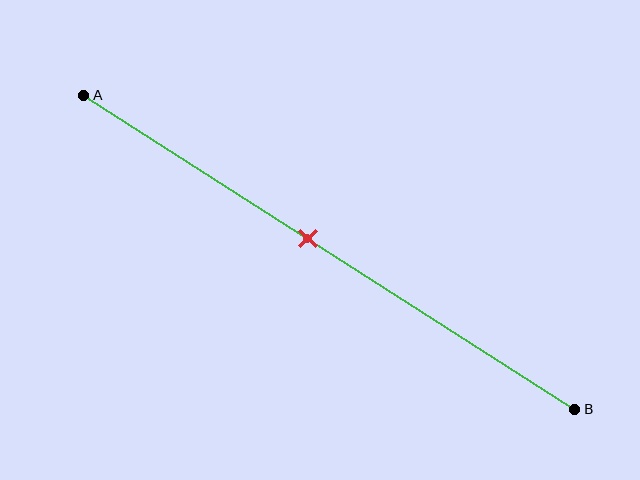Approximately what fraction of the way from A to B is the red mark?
The red mark is approximately 45% of the way from A to B.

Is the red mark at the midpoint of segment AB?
No, the mark is at about 45% from A, not at the 50% midpoint.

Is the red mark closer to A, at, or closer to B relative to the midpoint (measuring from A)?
The red mark is closer to point A than the midpoint of segment AB.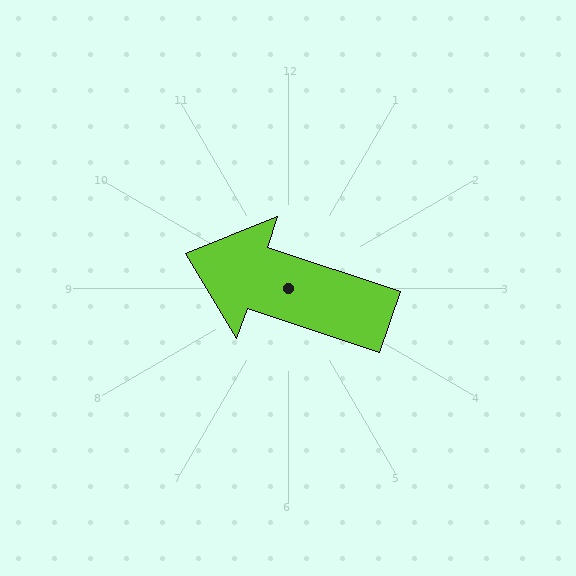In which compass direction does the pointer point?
West.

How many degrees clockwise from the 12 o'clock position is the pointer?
Approximately 289 degrees.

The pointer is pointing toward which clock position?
Roughly 10 o'clock.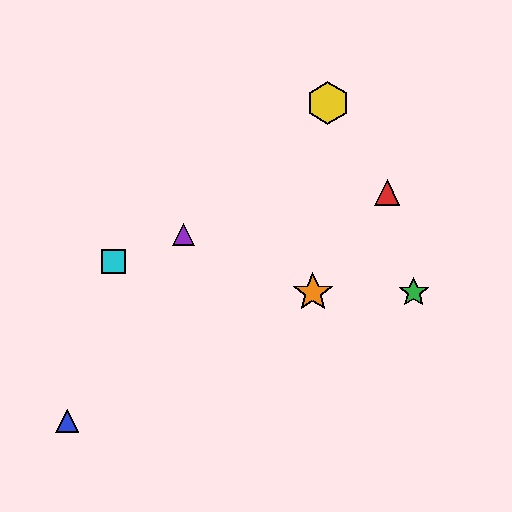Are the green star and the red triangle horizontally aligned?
No, the green star is at y≈293 and the red triangle is at y≈192.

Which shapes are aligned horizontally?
The green star, the orange star are aligned horizontally.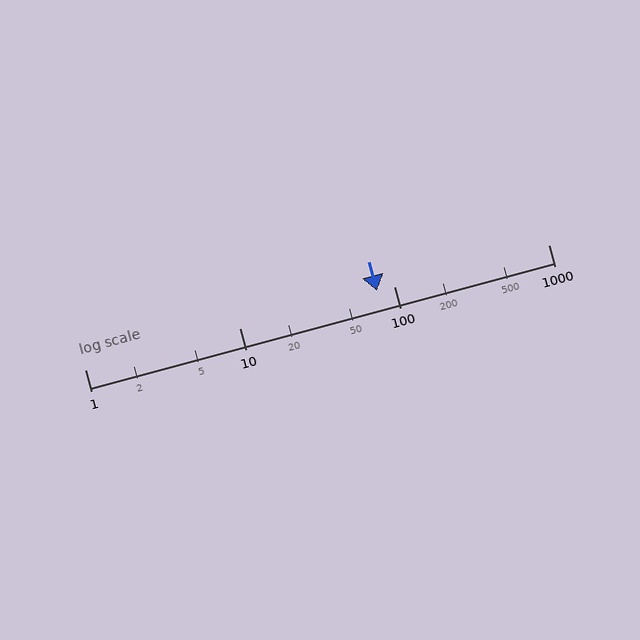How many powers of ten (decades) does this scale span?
The scale spans 3 decades, from 1 to 1000.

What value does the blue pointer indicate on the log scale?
The pointer indicates approximately 78.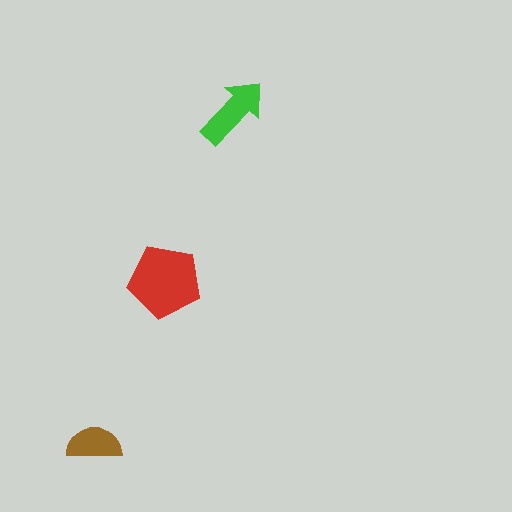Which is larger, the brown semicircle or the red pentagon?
The red pentagon.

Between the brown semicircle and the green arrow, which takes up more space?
The green arrow.